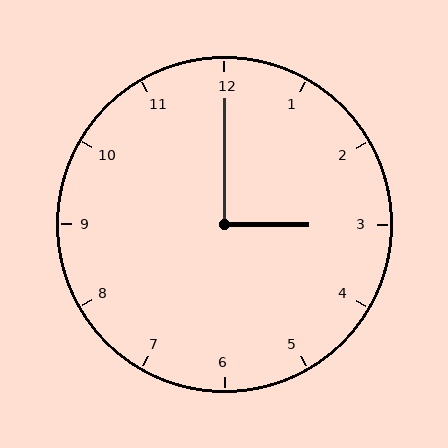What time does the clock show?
3:00.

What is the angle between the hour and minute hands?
Approximately 90 degrees.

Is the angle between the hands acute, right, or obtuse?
It is right.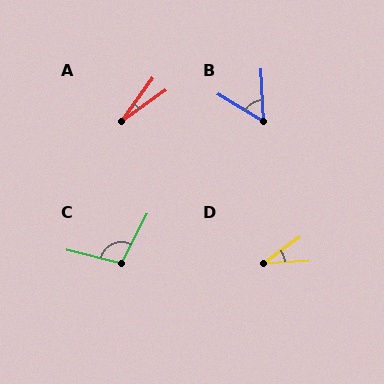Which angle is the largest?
C, at approximately 103 degrees.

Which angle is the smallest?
A, at approximately 19 degrees.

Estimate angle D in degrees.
Approximately 34 degrees.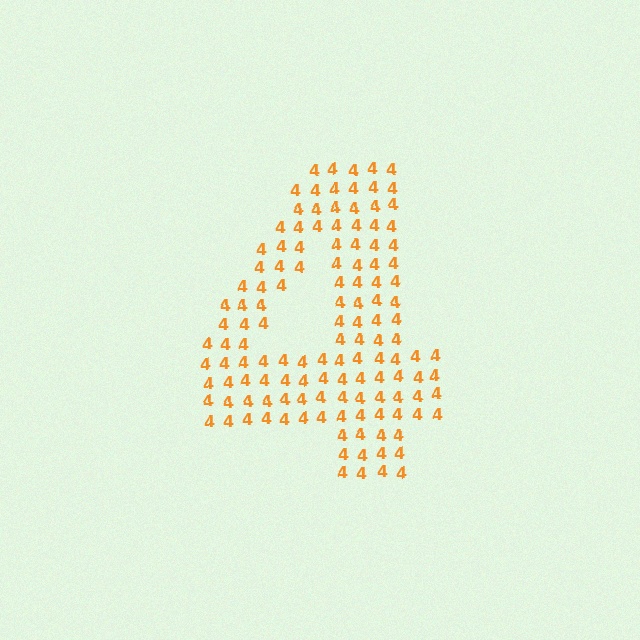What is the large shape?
The large shape is the digit 4.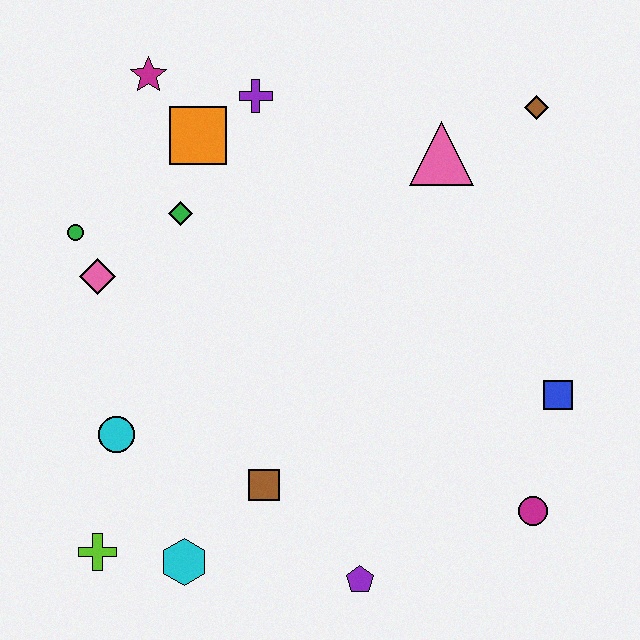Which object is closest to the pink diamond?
The green circle is closest to the pink diamond.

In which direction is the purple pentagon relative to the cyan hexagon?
The purple pentagon is to the right of the cyan hexagon.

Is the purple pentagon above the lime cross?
No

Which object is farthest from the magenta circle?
The magenta star is farthest from the magenta circle.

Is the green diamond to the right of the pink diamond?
Yes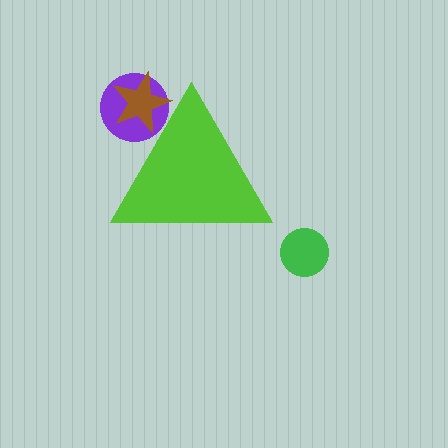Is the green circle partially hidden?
No, the green circle is fully visible.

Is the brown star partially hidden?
Yes, the brown star is partially hidden behind the lime triangle.